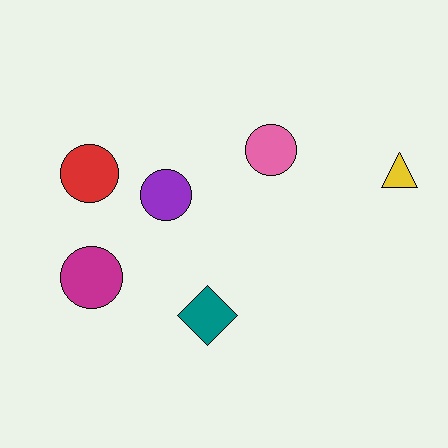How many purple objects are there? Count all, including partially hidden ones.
There is 1 purple object.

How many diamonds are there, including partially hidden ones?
There is 1 diamond.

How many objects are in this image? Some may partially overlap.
There are 6 objects.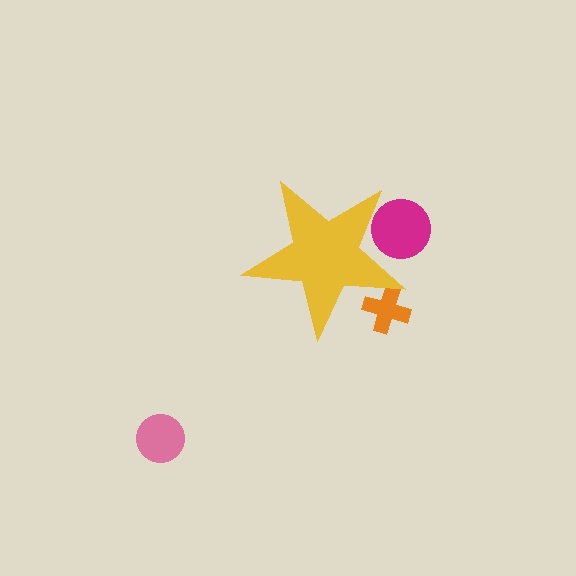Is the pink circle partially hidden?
No, the pink circle is fully visible.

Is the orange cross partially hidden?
Yes, the orange cross is partially hidden behind the yellow star.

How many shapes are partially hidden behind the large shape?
2 shapes are partially hidden.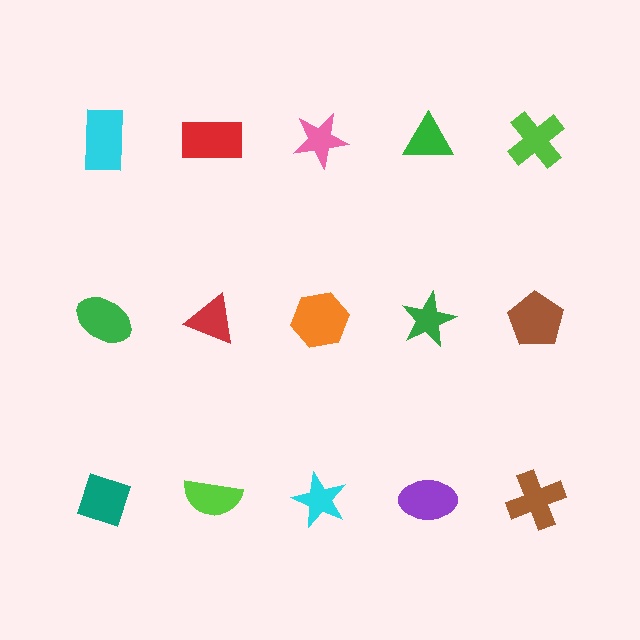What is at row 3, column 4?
A purple ellipse.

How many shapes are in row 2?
5 shapes.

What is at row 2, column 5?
A brown pentagon.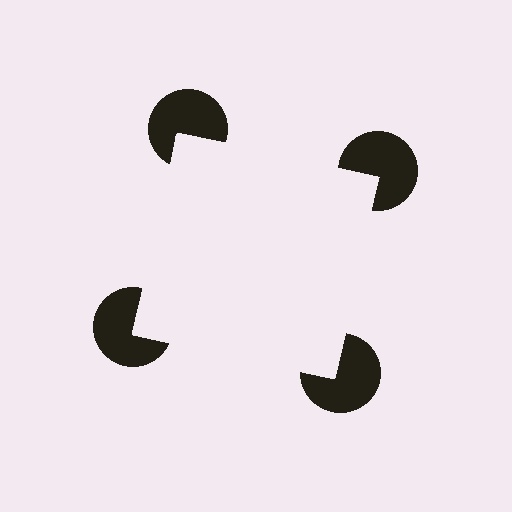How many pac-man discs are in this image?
There are 4 — one at each vertex of the illusory square.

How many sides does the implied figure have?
4 sides.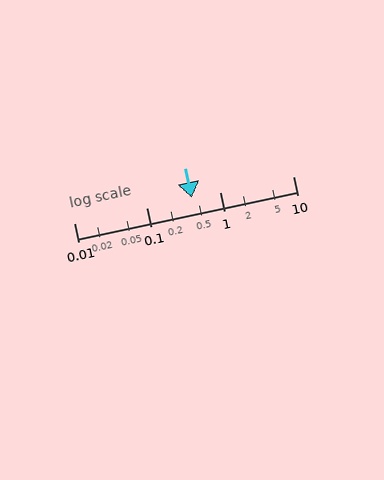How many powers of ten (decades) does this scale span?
The scale spans 3 decades, from 0.01 to 10.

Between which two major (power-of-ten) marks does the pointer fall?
The pointer is between 0.1 and 1.